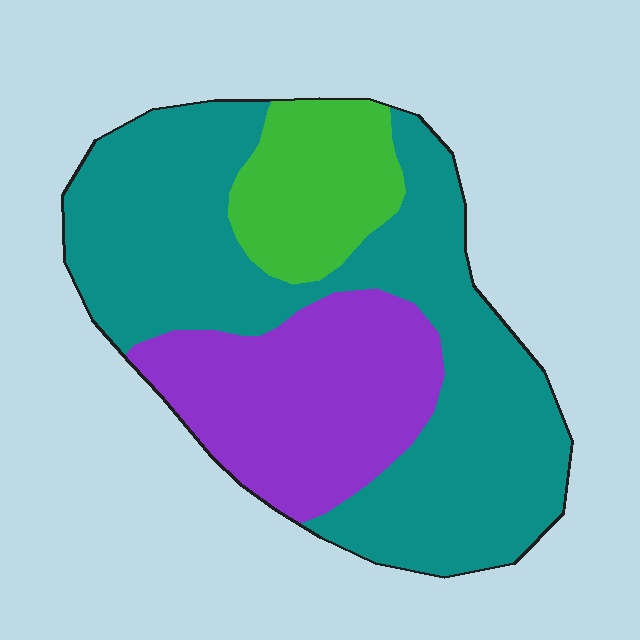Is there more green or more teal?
Teal.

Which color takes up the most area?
Teal, at roughly 60%.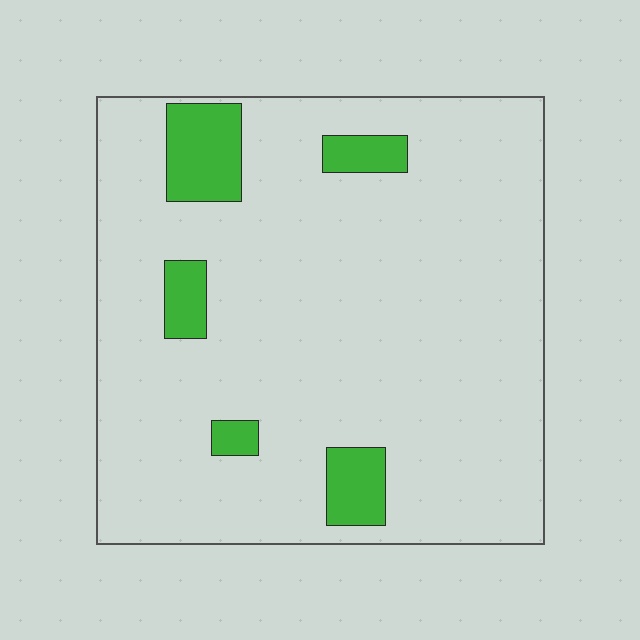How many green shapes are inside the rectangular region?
5.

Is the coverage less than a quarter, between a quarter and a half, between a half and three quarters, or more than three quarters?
Less than a quarter.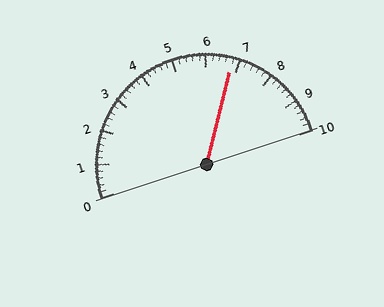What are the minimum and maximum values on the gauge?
The gauge ranges from 0 to 10.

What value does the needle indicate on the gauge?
The needle indicates approximately 6.8.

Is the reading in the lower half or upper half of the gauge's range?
The reading is in the upper half of the range (0 to 10).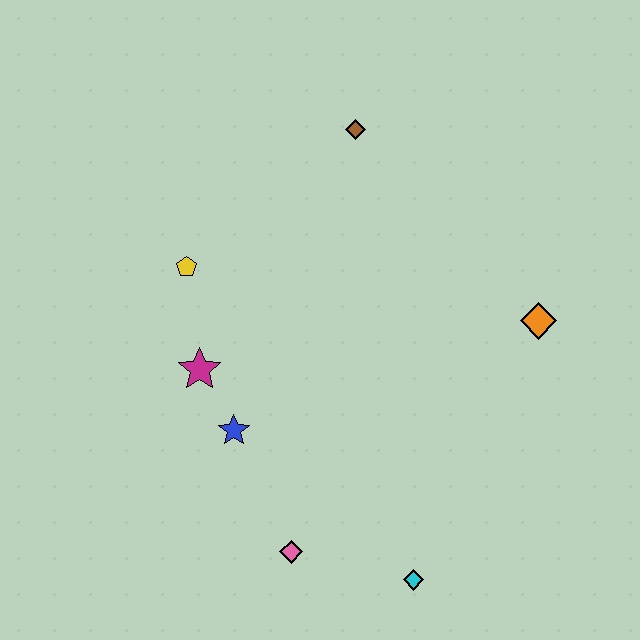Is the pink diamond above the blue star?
No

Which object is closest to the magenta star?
The blue star is closest to the magenta star.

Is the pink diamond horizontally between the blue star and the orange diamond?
Yes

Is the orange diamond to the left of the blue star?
No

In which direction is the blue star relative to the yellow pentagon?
The blue star is below the yellow pentagon.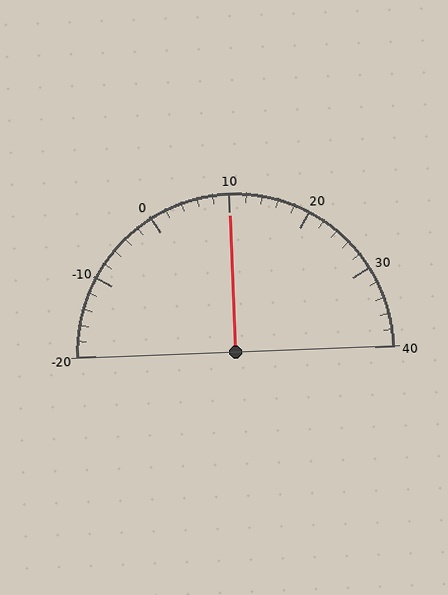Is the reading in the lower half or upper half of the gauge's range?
The reading is in the upper half of the range (-20 to 40).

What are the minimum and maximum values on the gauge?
The gauge ranges from -20 to 40.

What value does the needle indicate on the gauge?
The needle indicates approximately 10.